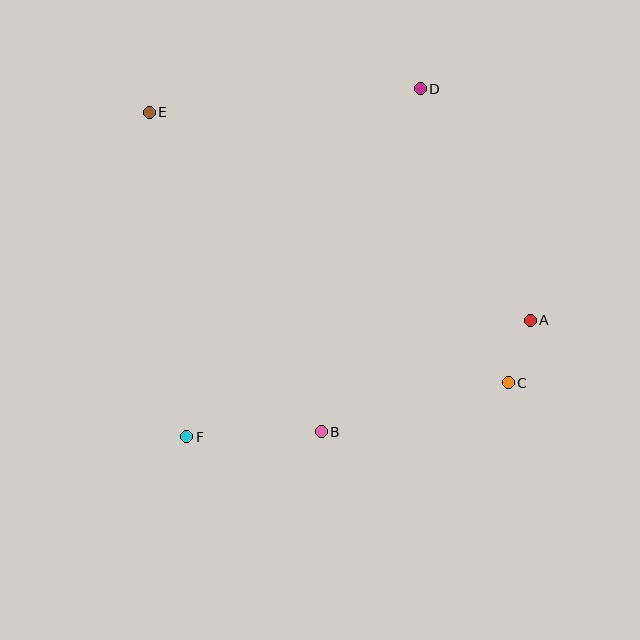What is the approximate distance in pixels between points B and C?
The distance between B and C is approximately 193 pixels.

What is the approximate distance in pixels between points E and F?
The distance between E and F is approximately 326 pixels.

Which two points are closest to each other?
Points A and C are closest to each other.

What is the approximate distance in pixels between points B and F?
The distance between B and F is approximately 134 pixels.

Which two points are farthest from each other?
Points C and E are farthest from each other.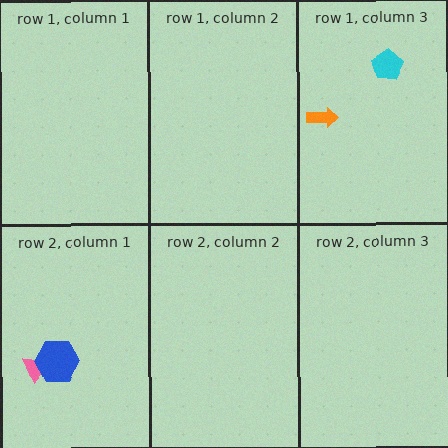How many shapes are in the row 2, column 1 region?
2.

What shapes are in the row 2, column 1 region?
The pink triangle, the blue hexagon.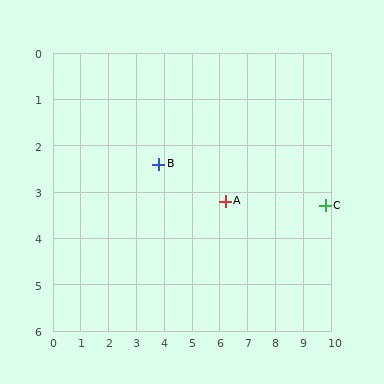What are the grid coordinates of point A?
Point A is at approximately (6.2, 3.2).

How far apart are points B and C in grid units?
Points B and C are about 6.1 grid units apart.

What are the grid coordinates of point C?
Point C is at approximately (9.8, 3.3).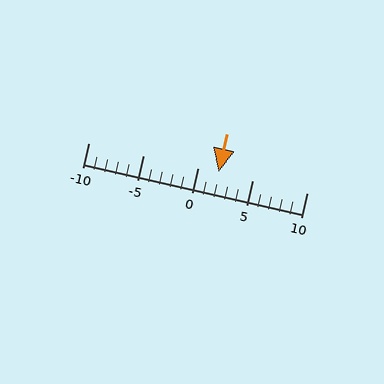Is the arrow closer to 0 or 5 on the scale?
The arrow is closer to 0.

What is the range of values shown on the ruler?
The ruler shows values from -10 to 10.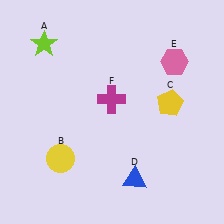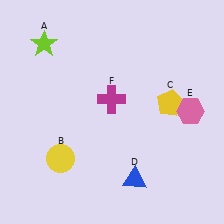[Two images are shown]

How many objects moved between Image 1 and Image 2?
1 object moved between the two images.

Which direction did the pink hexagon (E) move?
The pink hexagon (E) moved down.